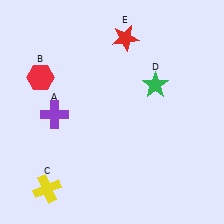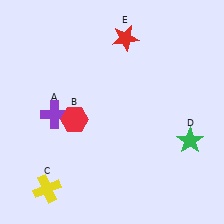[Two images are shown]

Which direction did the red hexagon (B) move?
The red hexagon (B) moved down.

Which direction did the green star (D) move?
The green star (D) moved down.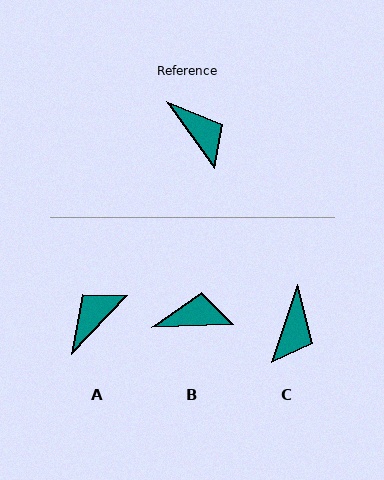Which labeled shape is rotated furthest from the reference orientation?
A, about 101 degrees away.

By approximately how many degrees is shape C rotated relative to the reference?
Approximately 54 degrees clockwise.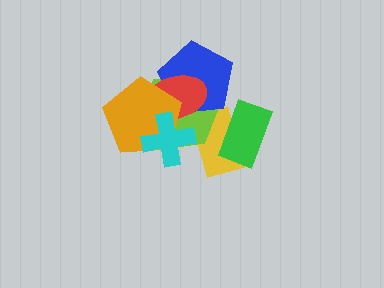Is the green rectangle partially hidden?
No, no other shape covers it.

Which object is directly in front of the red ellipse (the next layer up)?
The orange pentagon is directly in front of the red ellipse.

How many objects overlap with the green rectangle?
1 object overlaps with the green rectangle.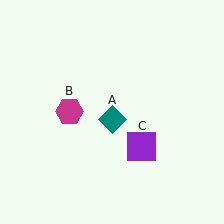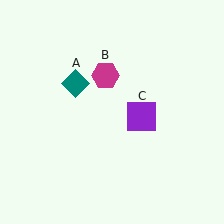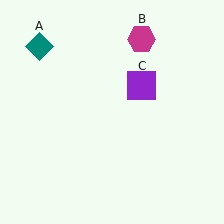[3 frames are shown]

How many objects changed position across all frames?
3 objects changed position: teal diamond (object A), magenta hexagon (object B), purple square (object C).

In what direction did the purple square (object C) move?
The purple square (object C) moved up.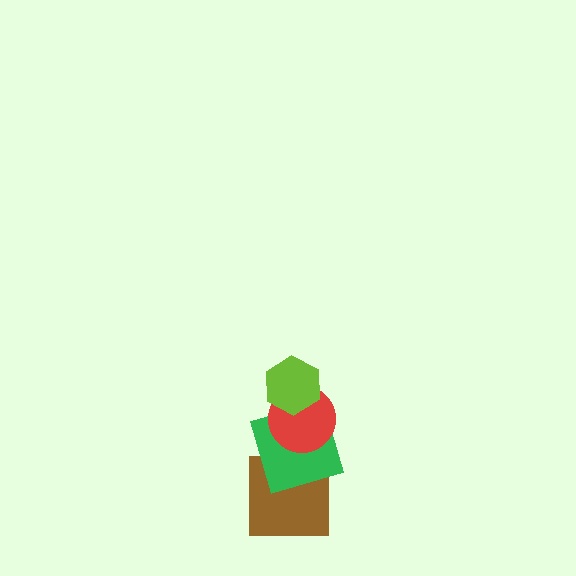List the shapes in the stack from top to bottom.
From top to bottom: the lime hexagon, the red circle, the green square, the brown square.